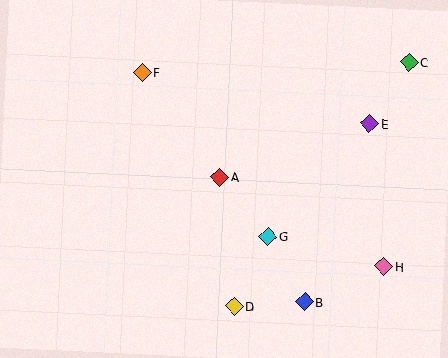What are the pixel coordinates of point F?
Point F is at (142, 72).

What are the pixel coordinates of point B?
Point B is at (304, 302).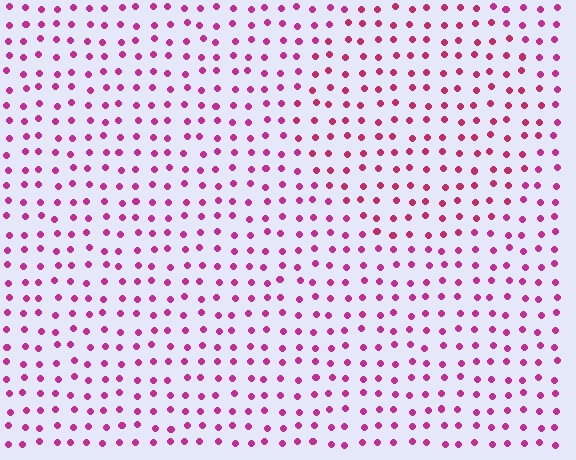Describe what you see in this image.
The image is filled with small magenta elements in a uniform arrangement. A circle-shaped region is visible where the elements are tinted to a slightly different hue, forming a subtle color boundary.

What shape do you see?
I see a circle.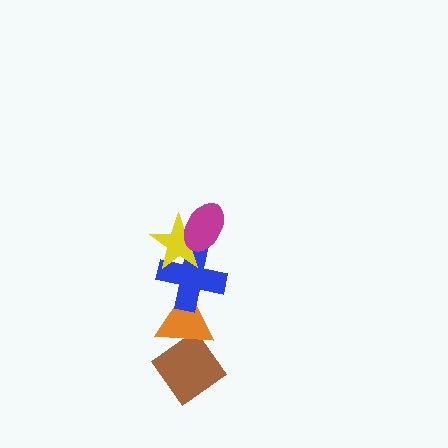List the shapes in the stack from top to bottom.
From top to bottom: the magenta ellipse, the yellow star, the blue cross, the orange triangle, the brown diamond.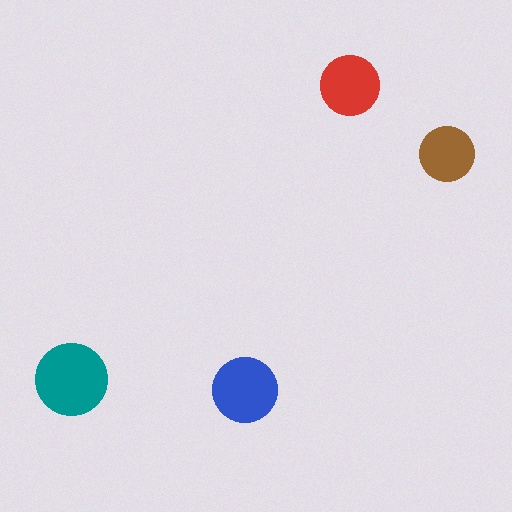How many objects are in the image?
There are 4 objects in the image.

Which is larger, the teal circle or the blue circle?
The teal one.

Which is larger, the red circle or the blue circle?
The blue one.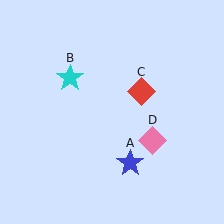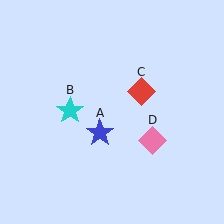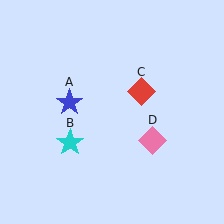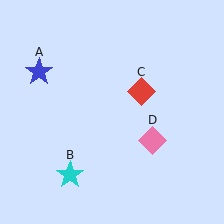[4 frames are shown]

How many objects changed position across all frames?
2 objects changed position: blue star (object A), cyan star (object B).